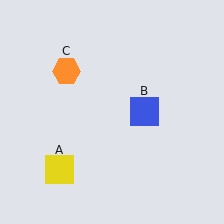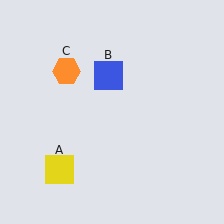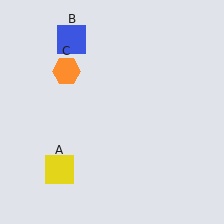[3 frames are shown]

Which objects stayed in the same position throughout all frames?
Yellow square (object A) and orange hexagon (object C) remained stationary.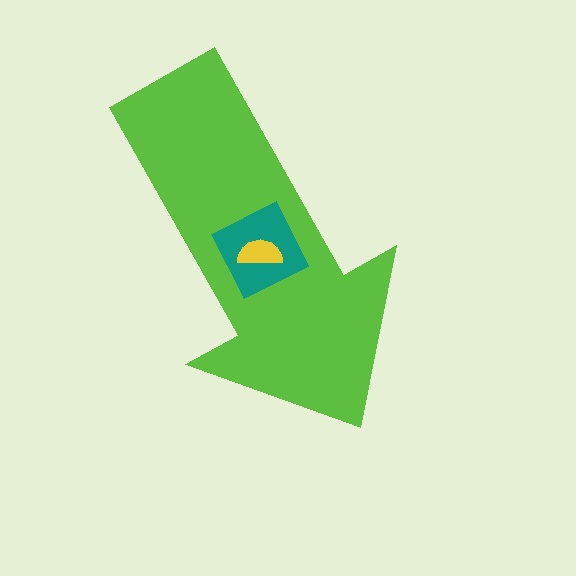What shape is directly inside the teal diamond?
The yellow semicircle.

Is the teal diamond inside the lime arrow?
Yes.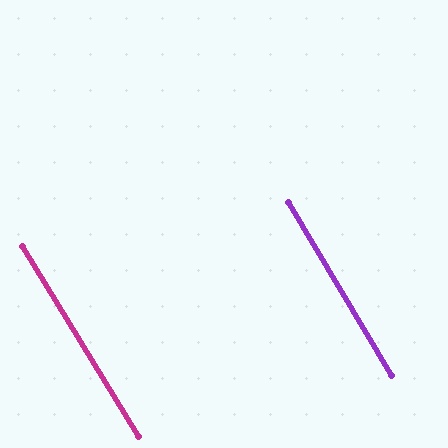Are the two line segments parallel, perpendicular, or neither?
Parallel — their directions differ by only 0.6°.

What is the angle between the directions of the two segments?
Approximately 1 degree.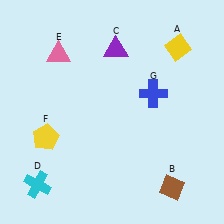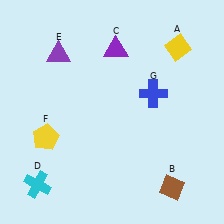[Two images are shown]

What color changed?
The triangle (E) changed from pink in Image 1 to purple in Image 2.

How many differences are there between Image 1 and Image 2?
There is 1 difference between the two images.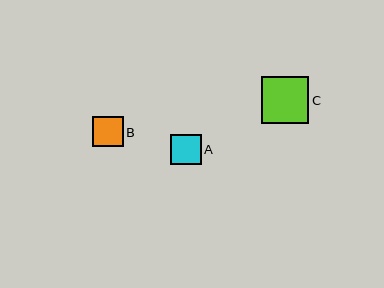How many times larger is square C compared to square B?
Square C is approximately 1.5 times the size of square B.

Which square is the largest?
Square C is the largest with a size of approximately 47 pixels.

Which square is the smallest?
Square B is the smallest with a size of approximately 30 pixels.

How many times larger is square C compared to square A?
Square C is approximately 1.5 times the size of square A.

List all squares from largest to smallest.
From largest to smallest: C, A, B.